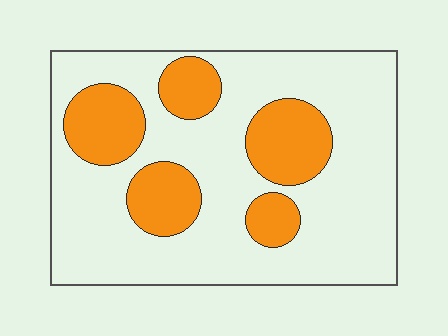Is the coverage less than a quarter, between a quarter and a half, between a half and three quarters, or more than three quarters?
Between a quarter and a half.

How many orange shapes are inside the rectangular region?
5.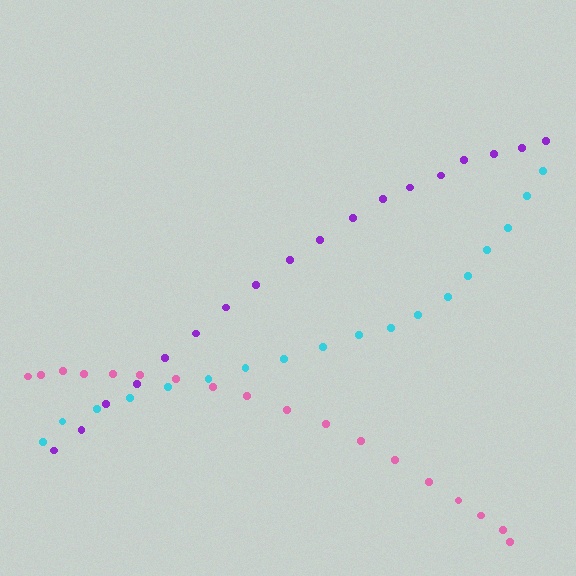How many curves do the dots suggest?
There are 3 distinct paths.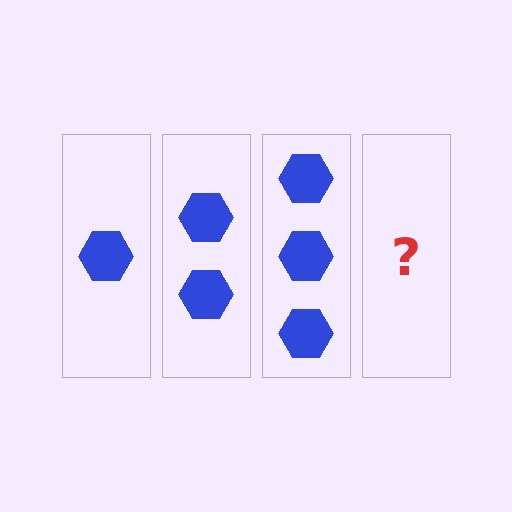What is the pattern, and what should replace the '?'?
The pattern is that each step adds one more hexagon. The '?' should be 4 hexagons.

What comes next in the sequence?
The next element should be 4 hexagons.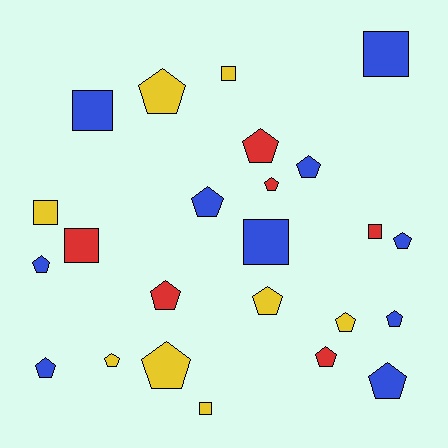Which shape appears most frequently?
Pentagon, with 16 objects.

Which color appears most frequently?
Blue, with 10 objects.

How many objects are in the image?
There are 24 objects.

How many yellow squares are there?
There are 3 yellow squares.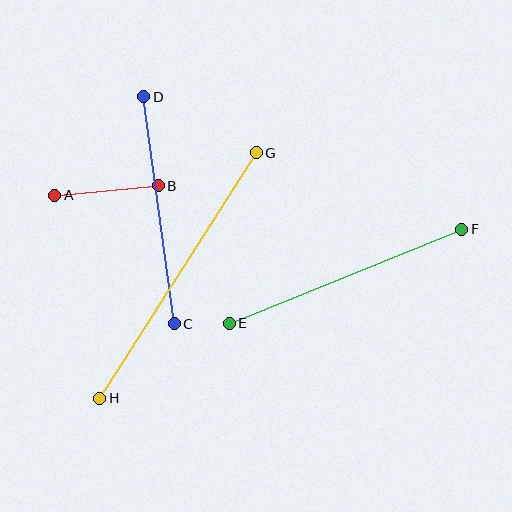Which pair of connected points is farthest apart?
Points G and H are farthest apart.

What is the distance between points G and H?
The distance is approximately 291 pixels.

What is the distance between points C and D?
The distance is approximately 229 pixels.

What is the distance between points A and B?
The distance is approximately 104 pixels.